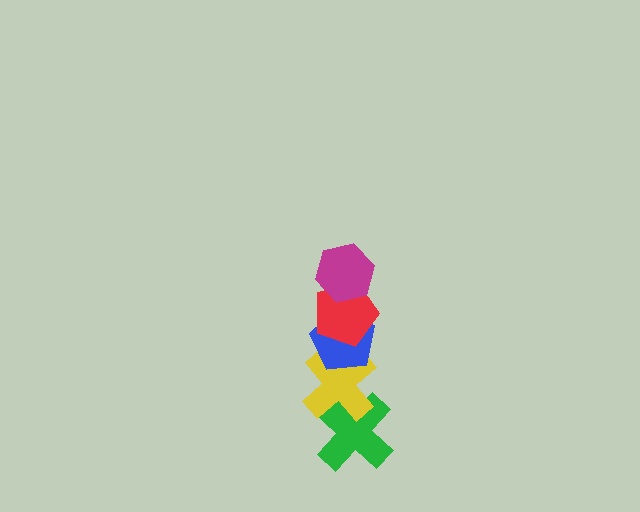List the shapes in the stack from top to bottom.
From top to bottom: the magenta hexagon, the red pentagon, the blue pentagon, the yellow cross, the green cross.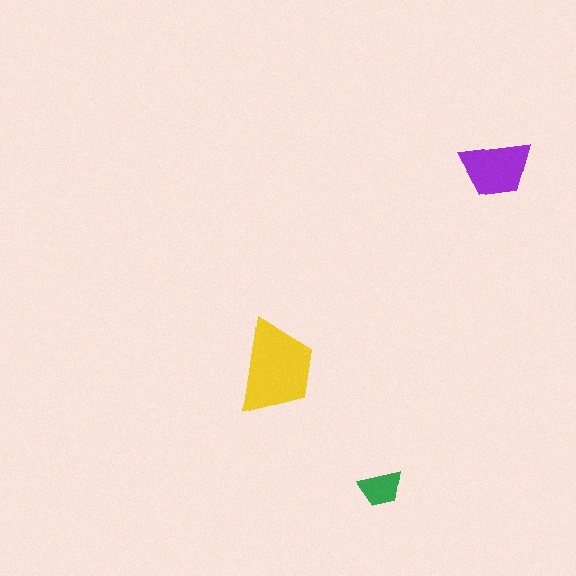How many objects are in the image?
There are 3 objects in the image.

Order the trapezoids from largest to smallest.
the yellow one, the purple one, the green one.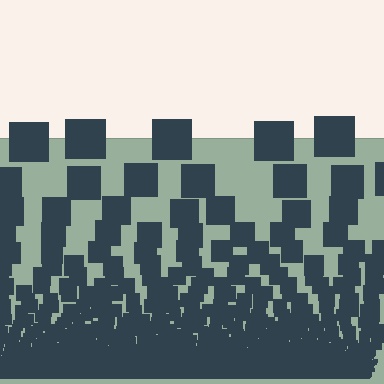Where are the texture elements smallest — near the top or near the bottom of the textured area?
Near the bottom.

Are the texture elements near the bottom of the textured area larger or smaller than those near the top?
Smaller. The gradient is inverted — elements near the bottom are smaller and denser.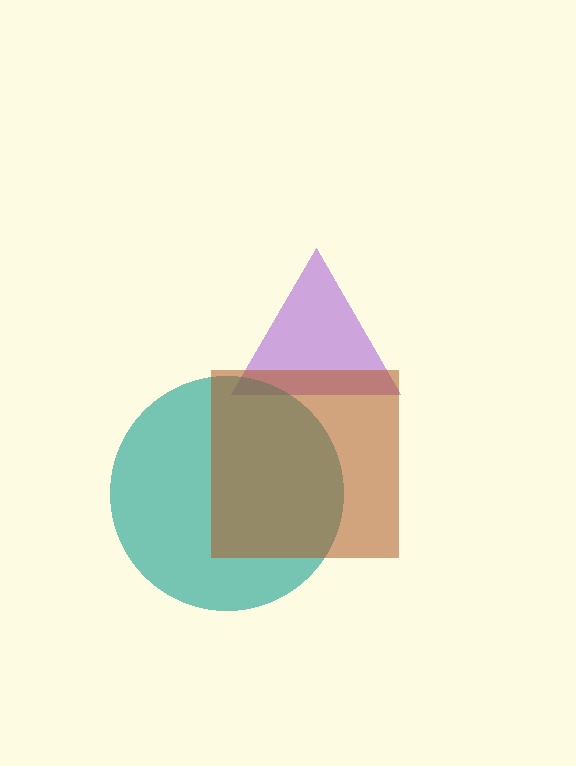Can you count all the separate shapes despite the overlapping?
Yes, there are 3 separate shapes.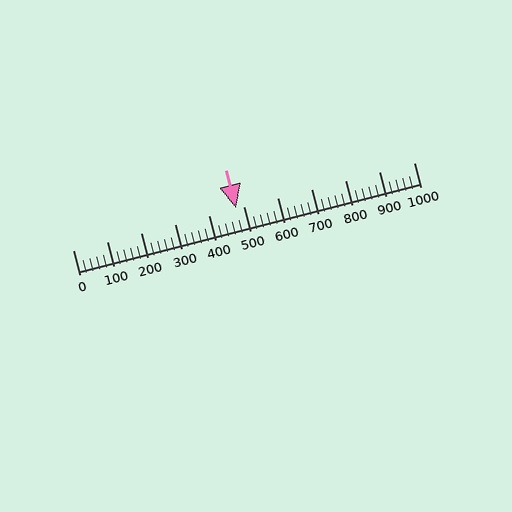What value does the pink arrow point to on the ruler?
The pink arrow points to approximately 480.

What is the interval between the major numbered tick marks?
The major tick marks are spaced 100 units apart.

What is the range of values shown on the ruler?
The ruler shows values from 0 to 1000.